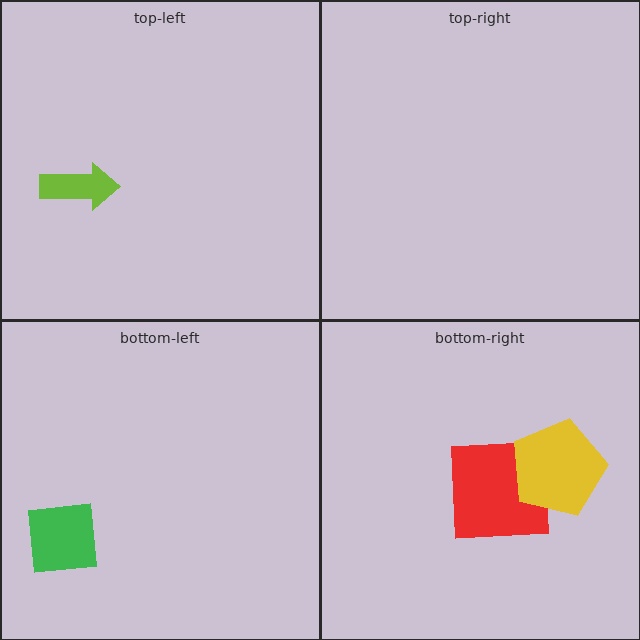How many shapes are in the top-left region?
1.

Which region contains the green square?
The bottom-left region.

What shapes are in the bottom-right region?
The red square, the yellow pentagon.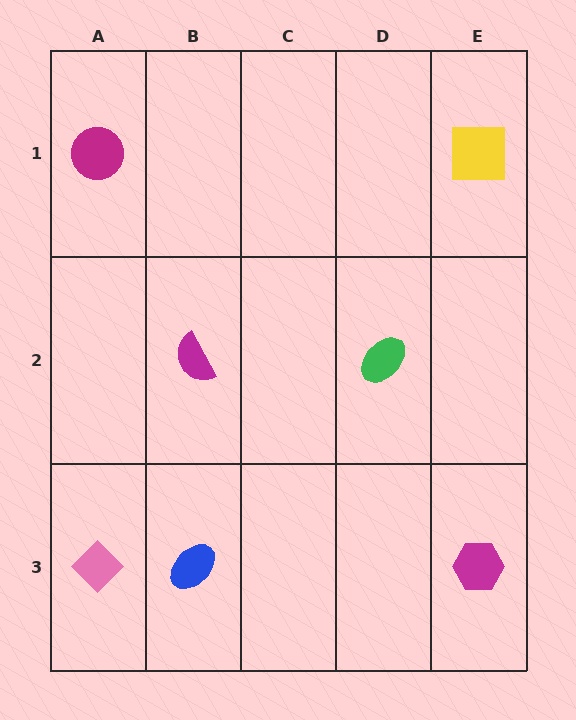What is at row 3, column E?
A magenta hexagon.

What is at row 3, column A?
A pink diamond.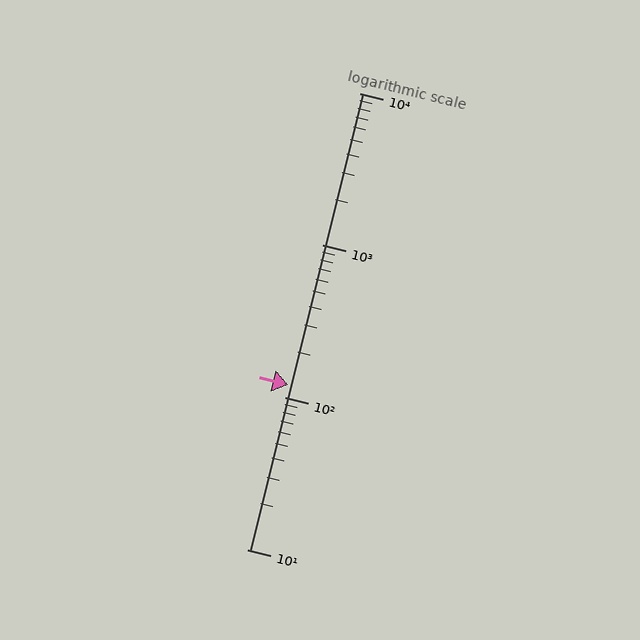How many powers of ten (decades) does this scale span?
The scale spans 3 decades, from 10 to 10000.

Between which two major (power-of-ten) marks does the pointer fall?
The pointer is between 100 and 1000.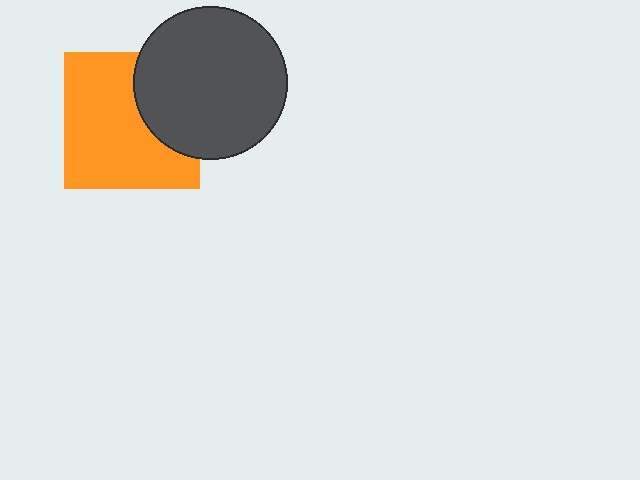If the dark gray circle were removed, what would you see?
You would see the complete orange square.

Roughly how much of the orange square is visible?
Most of it is visible (roughly 69%).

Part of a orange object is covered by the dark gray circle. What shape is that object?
It is a square.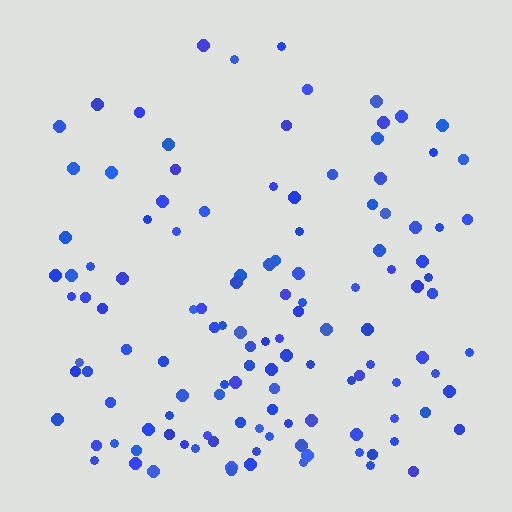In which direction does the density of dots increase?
From top to bottom, with the bottom side densest.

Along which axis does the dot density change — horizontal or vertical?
Vertical.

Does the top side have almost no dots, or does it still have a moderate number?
Still a moderate number, just noticeably fewer than the bottom.